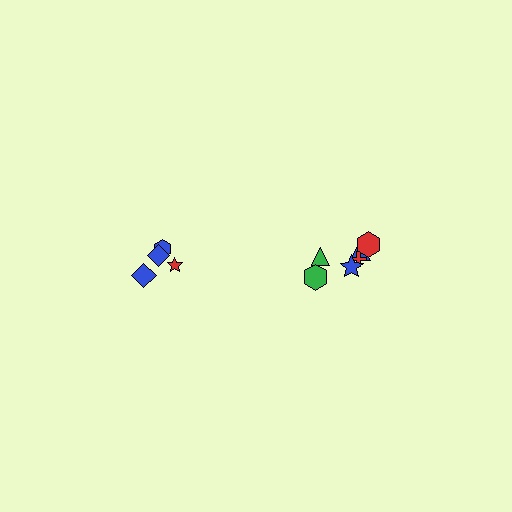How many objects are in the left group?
There are 4 objects.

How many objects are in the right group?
There are 6 objects.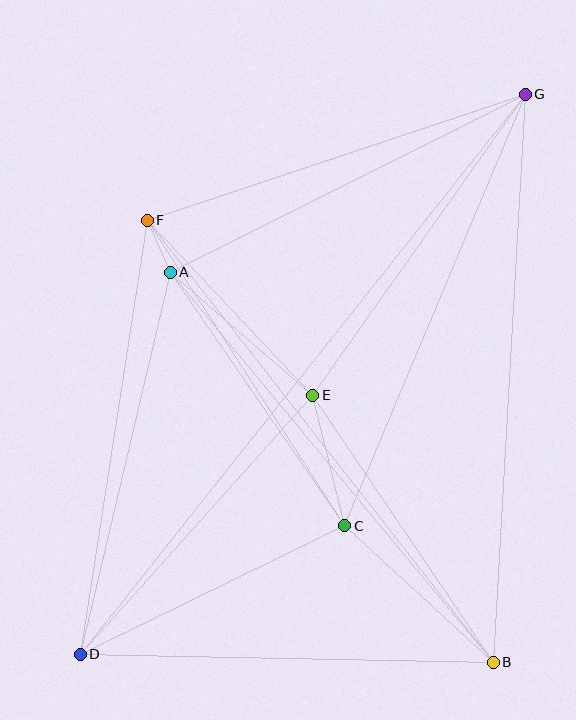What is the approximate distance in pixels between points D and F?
The distance between D and F is approximately 439 pixels.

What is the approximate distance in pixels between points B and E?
The distance between B and E is approximately 323 pixels.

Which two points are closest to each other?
Points A and F are closest to each other.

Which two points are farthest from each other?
Points D and G are farthest from each other.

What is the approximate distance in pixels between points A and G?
The distance between A and G is approximately 397 pixels.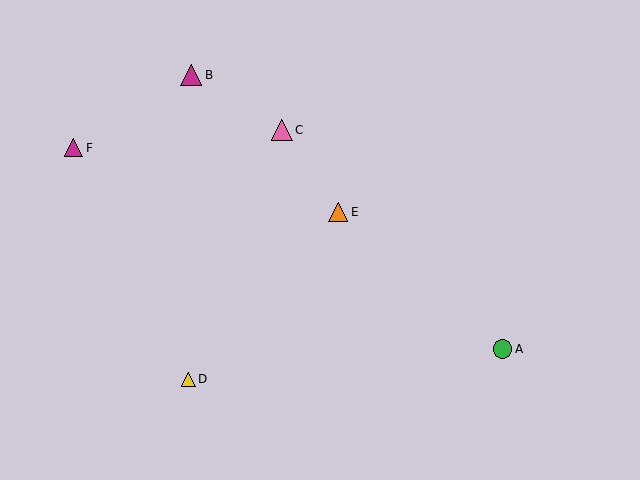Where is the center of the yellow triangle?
The center of the yellow triangle is at (188, 379).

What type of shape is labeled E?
Shape E is an orange triangle.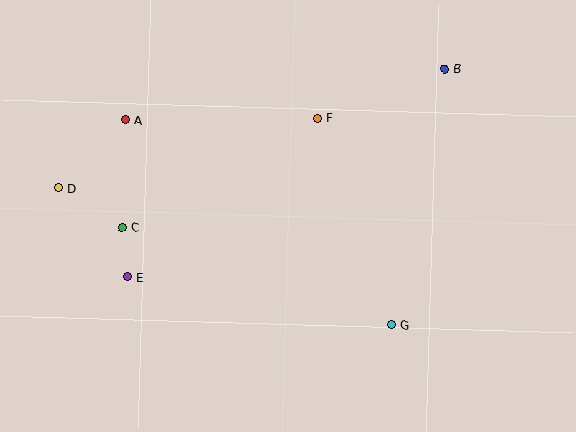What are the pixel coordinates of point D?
Point D is at (58, 188).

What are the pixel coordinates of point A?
Point A is at (126, 120).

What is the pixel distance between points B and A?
The distance between B and A is 324 pixels.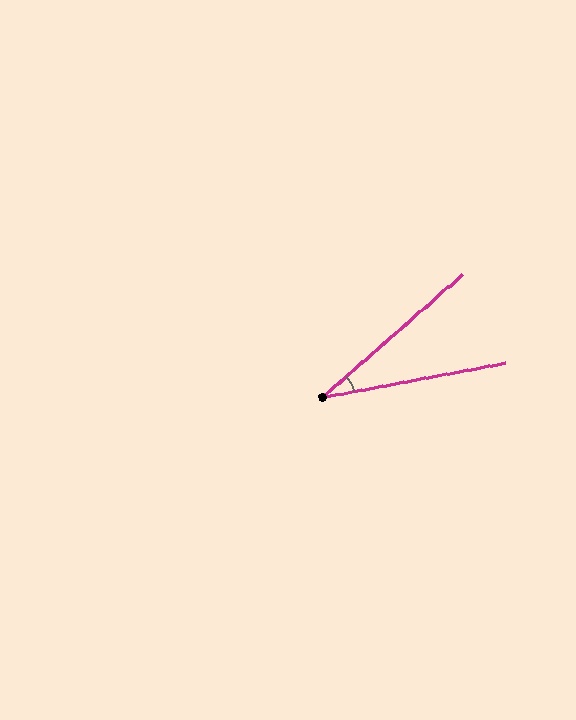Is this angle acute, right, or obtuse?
It is acute.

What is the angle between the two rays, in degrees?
Approximately 31 degrees.